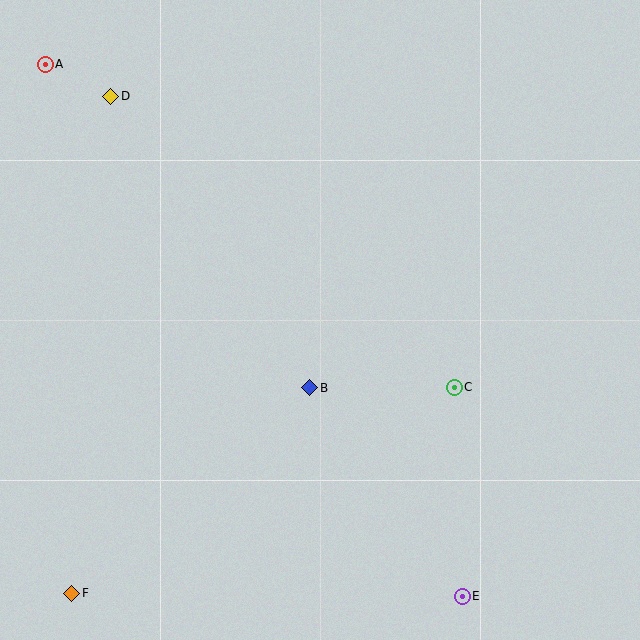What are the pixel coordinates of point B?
Point B is at (310, 388).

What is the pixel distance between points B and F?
The distance between B and F is 314 pixels.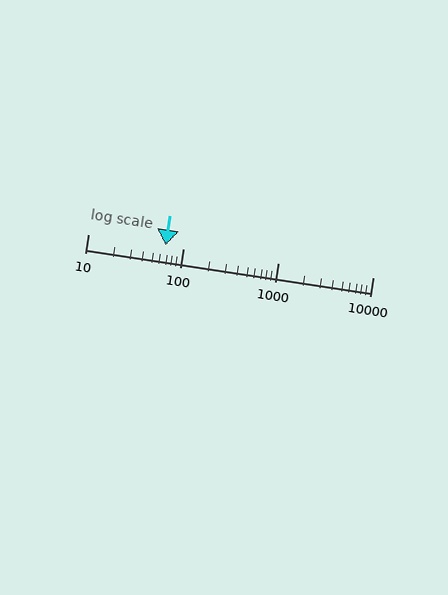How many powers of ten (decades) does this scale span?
The scale spans 3 decades, from 10 to 10000.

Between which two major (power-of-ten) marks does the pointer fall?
The pointer is between 10 and 100.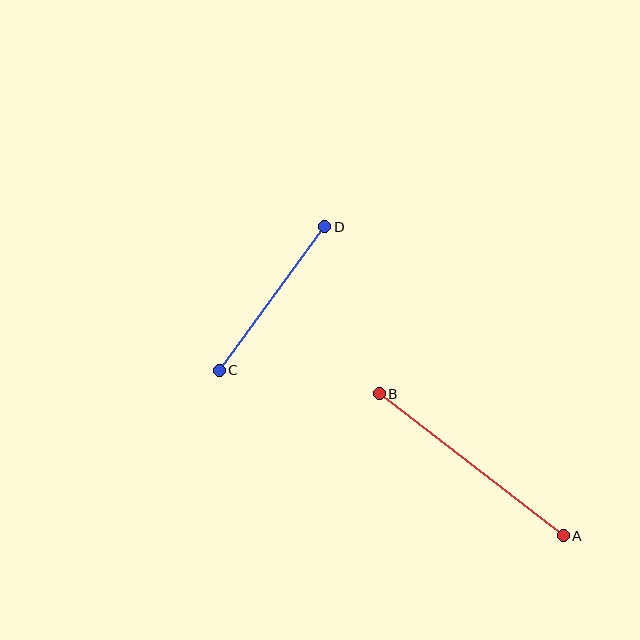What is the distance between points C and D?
The distance is approximately 178 pixels.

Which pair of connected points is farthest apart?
Points A and B are farthest apart.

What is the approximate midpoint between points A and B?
The midpoint is at approximately (471, 465) pixels.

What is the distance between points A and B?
The distance is approximately 232 pixels.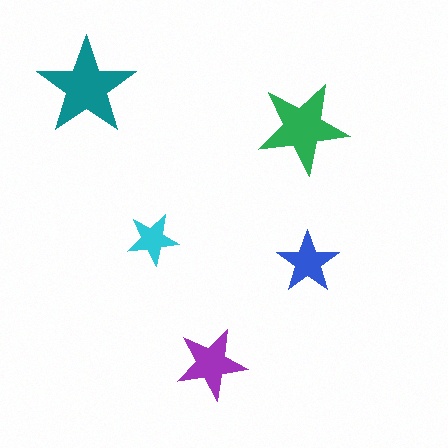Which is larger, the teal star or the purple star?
The teal one.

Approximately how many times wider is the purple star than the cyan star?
About 1.5 times wider.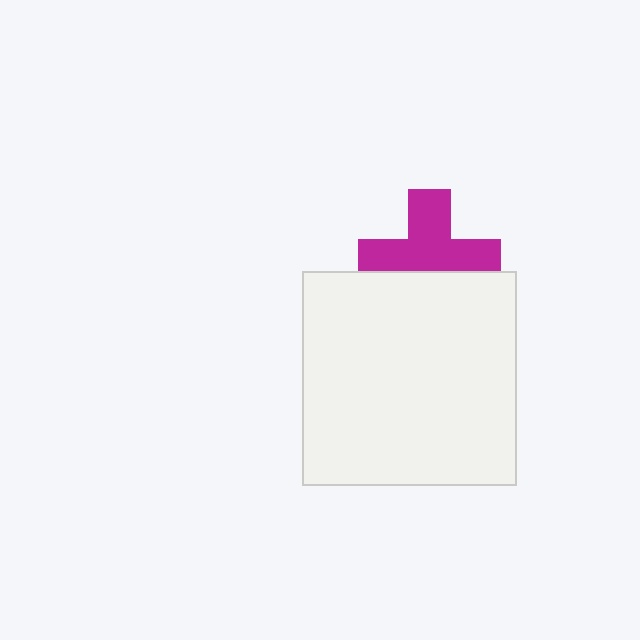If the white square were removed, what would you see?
You would see the complete magenta cross.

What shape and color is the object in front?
The object in front is a white square.